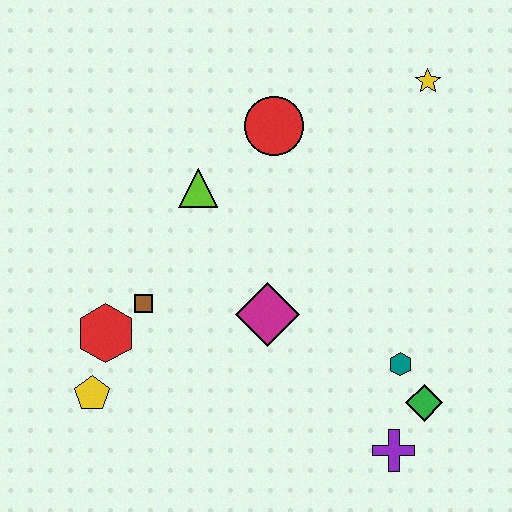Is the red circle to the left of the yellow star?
Yes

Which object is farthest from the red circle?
The purple cross is farthest from the red circle.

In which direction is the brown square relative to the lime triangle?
The brown square is below the lime triangle.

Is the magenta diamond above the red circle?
No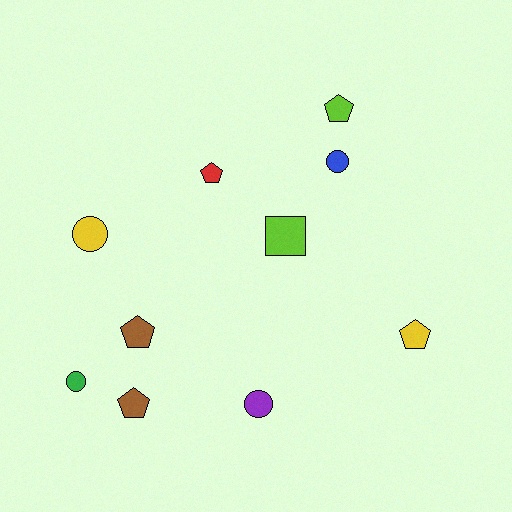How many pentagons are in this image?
There are 5 pentagons.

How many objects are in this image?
There are 10 objects.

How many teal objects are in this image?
There are no teal objects.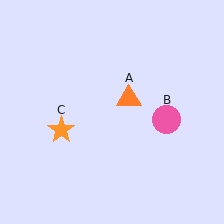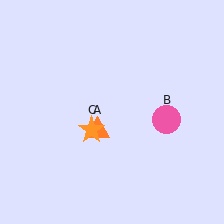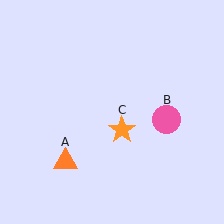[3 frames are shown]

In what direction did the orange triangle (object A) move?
The orange triangle (object A) moved down and to the left.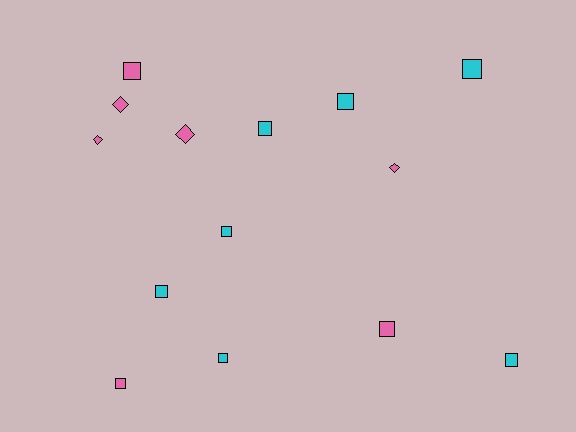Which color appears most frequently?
Cyan, with 7 objects.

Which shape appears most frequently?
Square, with 10 objects.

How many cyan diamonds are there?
There are no cyan diamonds.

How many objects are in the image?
There are 14 objects.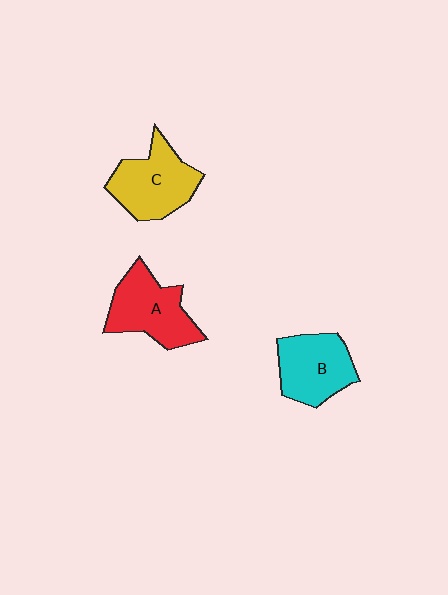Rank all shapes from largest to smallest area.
From largest to smallest: C (yellow), A (red), B (cyan).